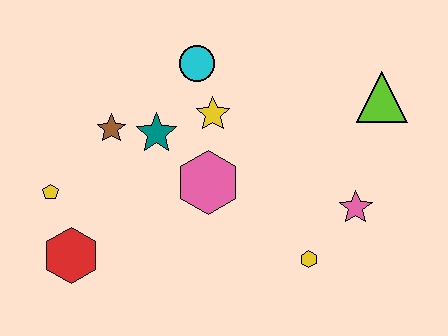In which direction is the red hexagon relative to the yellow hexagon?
The red hexagon is to the left of the yellow hexagon.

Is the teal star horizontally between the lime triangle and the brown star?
Yes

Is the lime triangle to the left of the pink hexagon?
No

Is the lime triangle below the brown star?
No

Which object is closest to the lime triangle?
The pink star is closest to the lime triangle.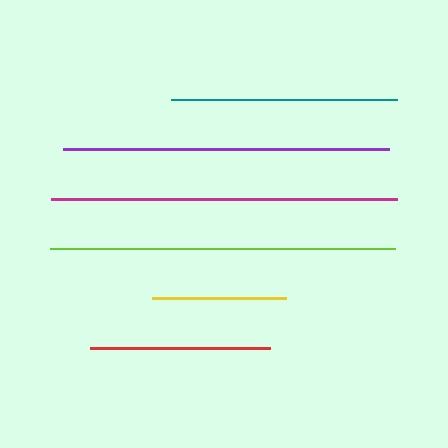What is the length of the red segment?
The red segment is approximately 180 pixels long.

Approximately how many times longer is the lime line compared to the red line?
The lime line is approximately 1.9 times the length of the red line.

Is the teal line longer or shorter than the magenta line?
The magenta line is longer than the teal line.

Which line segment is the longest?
The magenta line is the longest at approximately 346 pixels.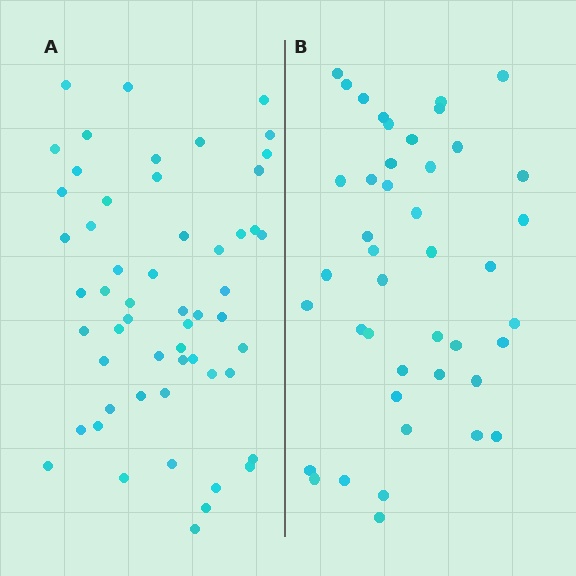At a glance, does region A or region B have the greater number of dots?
Region A (the left region) has more dots.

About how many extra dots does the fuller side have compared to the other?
Region A has roughly 12 or so more dots than region B.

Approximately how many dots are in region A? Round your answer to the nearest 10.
About 60 dots. (The exact count is 55, which rounds to 60.)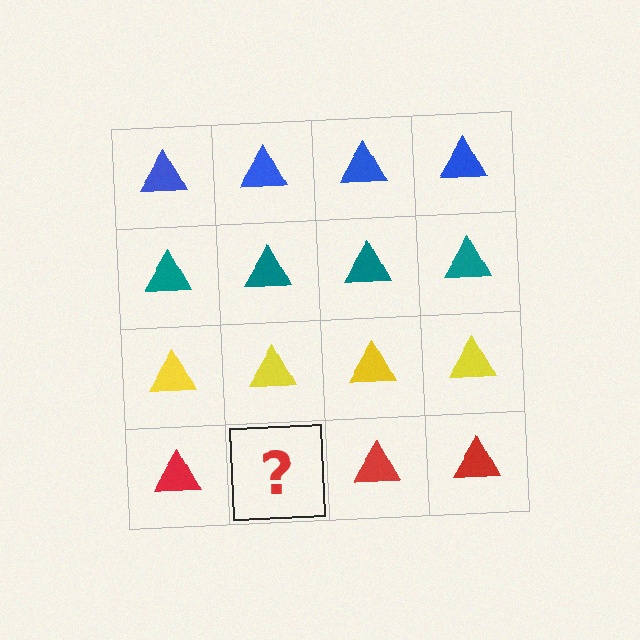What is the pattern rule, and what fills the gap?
The rule is that each row has a consistent color. The gap should be filled with a red triangle.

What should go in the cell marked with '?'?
The missing cell should contain a red triangle.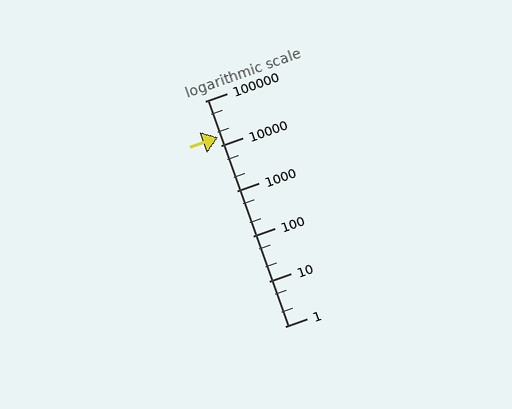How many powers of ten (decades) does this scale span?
The scale spans 5 decades, from 1 to 100000.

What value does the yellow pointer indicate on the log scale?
The pointer indicates approximately 16000.